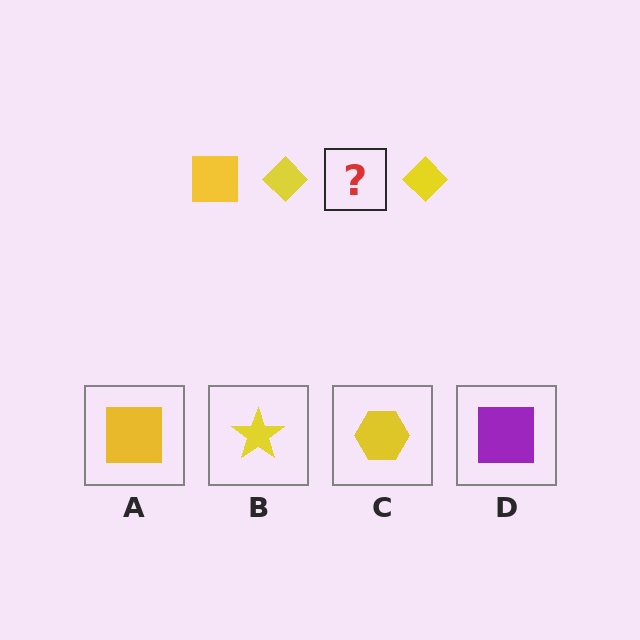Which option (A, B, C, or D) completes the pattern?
A.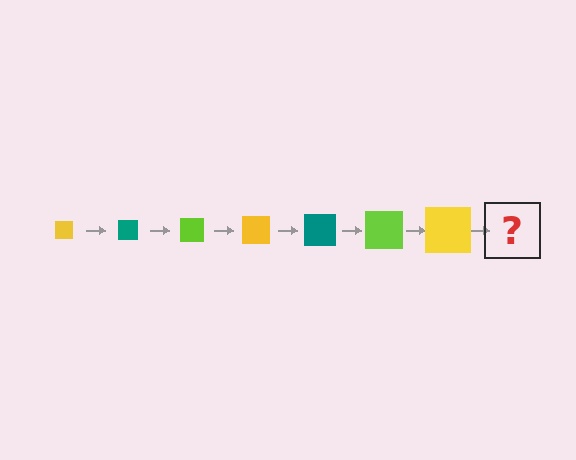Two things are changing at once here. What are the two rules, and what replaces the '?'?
The two rules are that the square grows larger each step and the color cycles through yellow, teal, and lime. The '?' should be a teal square, larger than the previous one.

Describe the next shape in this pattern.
It should be a teal square, larger than the previous one.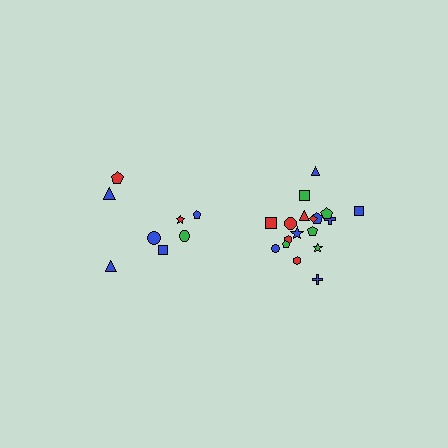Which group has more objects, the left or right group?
The right group.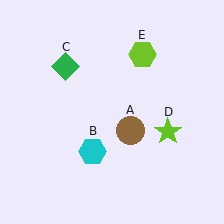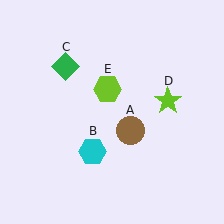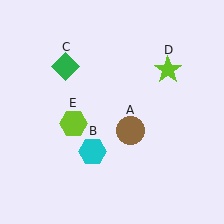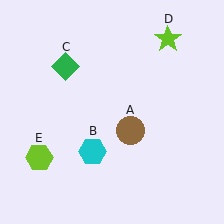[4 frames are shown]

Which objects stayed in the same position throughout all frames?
Brown circle (object A) and cyan hexagon (object B) and green diamond (object C) remained stationary.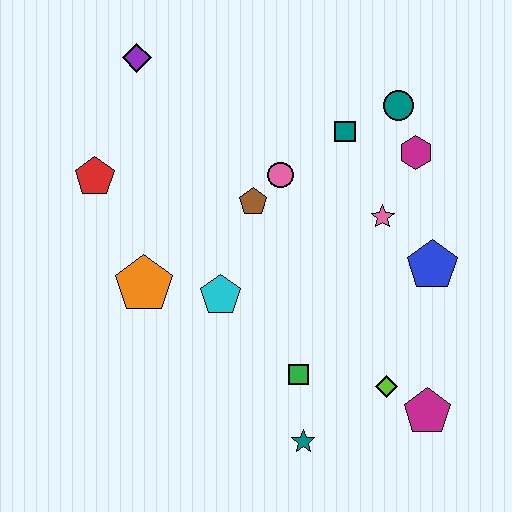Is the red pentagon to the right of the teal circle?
No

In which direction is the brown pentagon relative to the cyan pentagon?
The brown pentagon is above the cyan pentagon.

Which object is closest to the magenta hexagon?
The teal circle is closest to the magenta hexagon.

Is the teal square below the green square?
No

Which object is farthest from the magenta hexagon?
The red pentagon is farthest from the magenta hexagon.